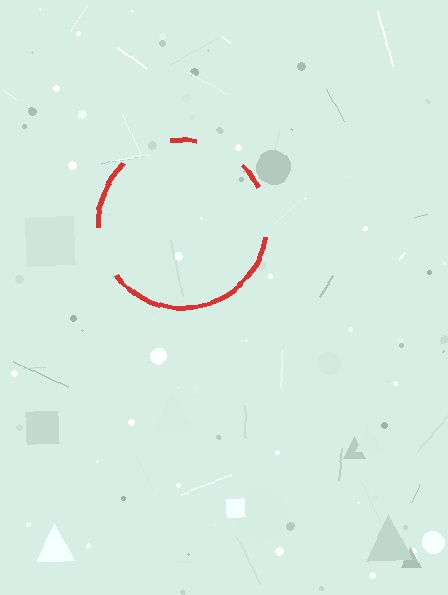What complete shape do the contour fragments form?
The contour fragments form a circle.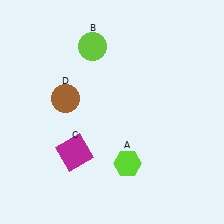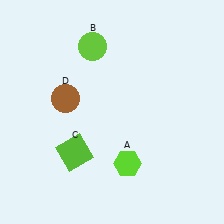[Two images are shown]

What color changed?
The square (C) changed from magenta in Image 1 to lime in Image 2.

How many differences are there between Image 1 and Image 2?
There is 1 difference between the two images.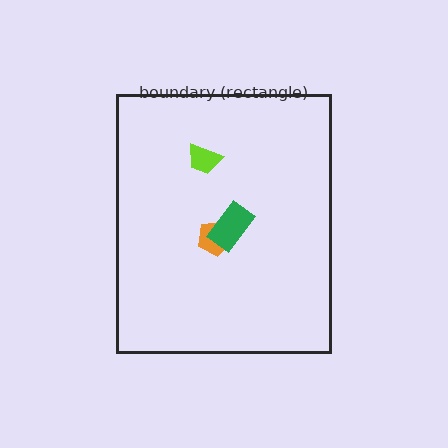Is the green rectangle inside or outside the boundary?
Inside.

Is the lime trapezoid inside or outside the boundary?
Inside.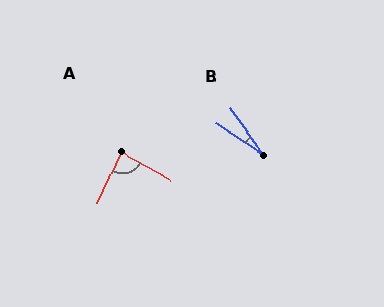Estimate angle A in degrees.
Approximately 86 degrees.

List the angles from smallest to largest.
B (21°), A (86°).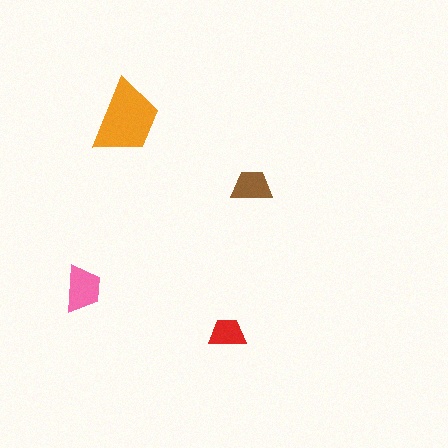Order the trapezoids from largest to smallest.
the orange one, the pink one, the brown one, the red one.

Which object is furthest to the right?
The brown trapezoid is rightmost.